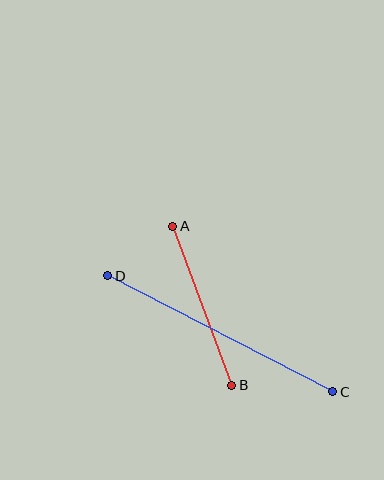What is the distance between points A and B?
The distance is approximately 170 pixels.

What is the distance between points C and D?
The distance is approximately 253 pixels.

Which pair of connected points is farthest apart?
Points C and D are farthest apart.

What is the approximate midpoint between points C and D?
The midpoint is at approximately (220, 334) pixels.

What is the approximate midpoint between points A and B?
The midpoint is at approximately (202, 306) pixels.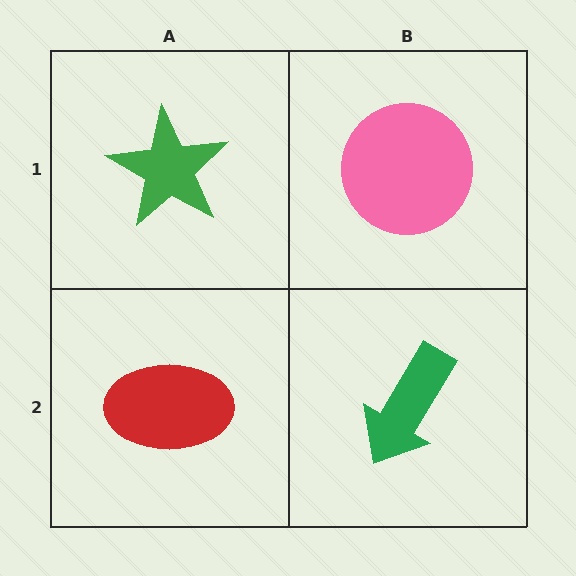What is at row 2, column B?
A green arrow.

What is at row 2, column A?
A red ellipse.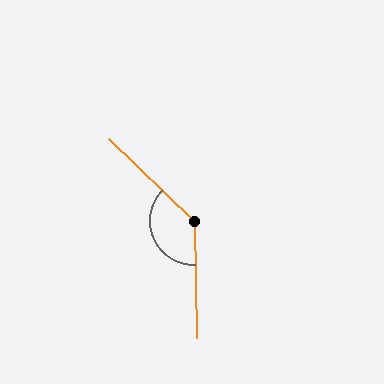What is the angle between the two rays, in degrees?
Approximately 135 degrees.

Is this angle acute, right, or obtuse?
It is obtuse.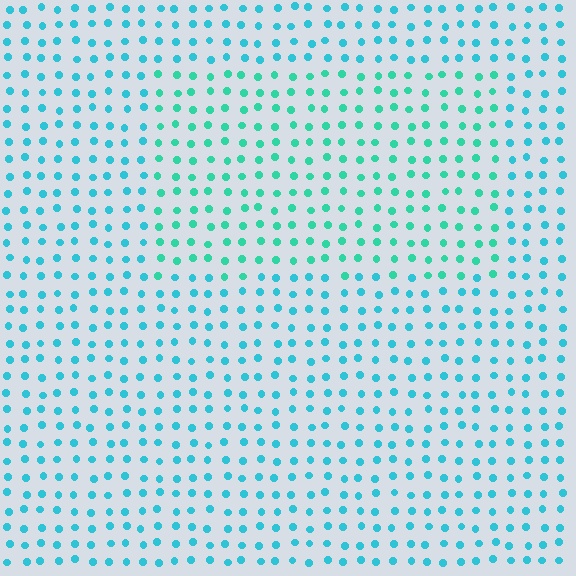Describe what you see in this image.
The image is filled with small cyan elements in a uniform arrangement. A rectangle-shaped region is visible where the elements are tinted to a slightly different hue, forming a subtle color boundary.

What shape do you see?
I see a rectangle.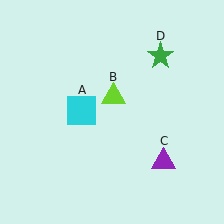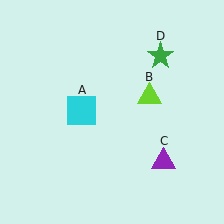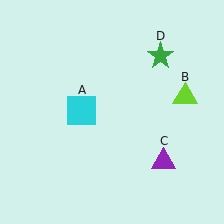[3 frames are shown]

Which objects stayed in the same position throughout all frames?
Cyan square (object A) and purple triangle (object C) and green star (object D) remained stationary.